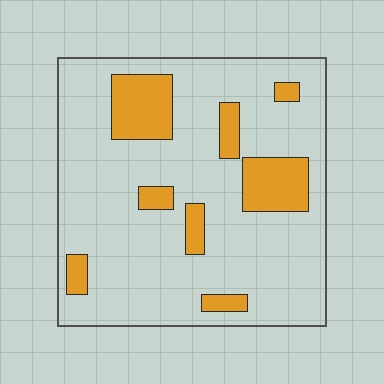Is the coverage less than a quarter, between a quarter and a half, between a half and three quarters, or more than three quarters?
Less than a quarter.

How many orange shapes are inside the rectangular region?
8.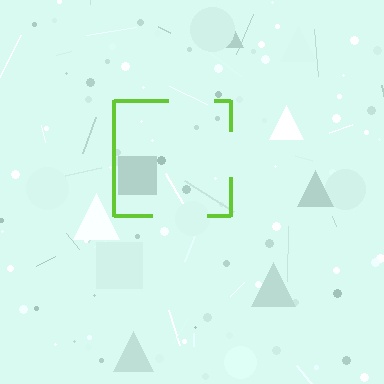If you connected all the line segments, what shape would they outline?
They would outline a square.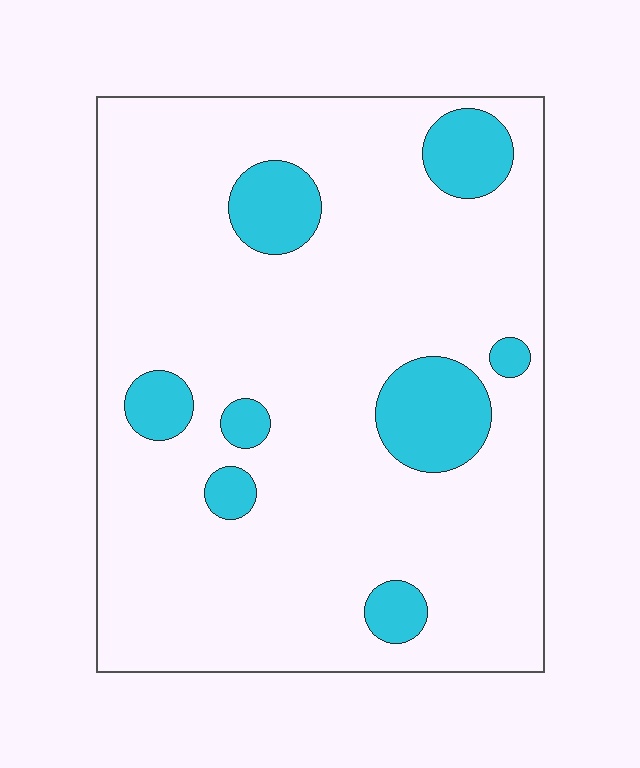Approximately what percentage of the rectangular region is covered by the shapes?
Approximately 15%.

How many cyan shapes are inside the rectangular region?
8.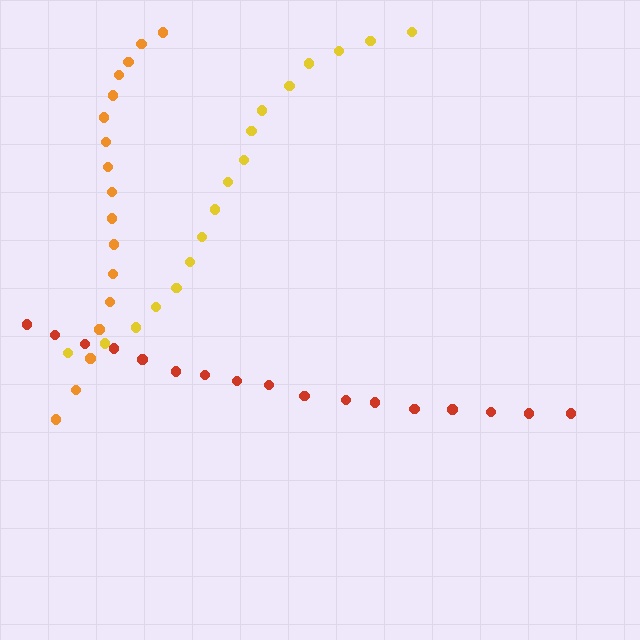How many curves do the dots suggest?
There are 3 distinct paths.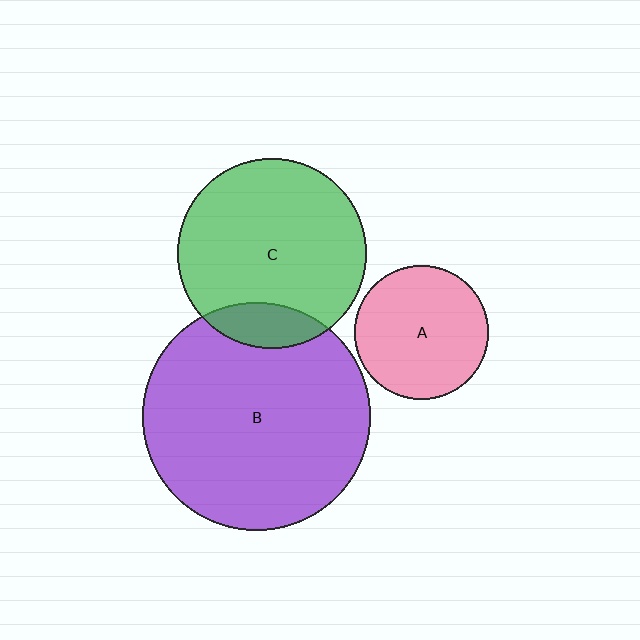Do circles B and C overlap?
Yes.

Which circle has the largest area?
Circle B (purple).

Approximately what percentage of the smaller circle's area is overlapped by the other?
Approximately 15%.